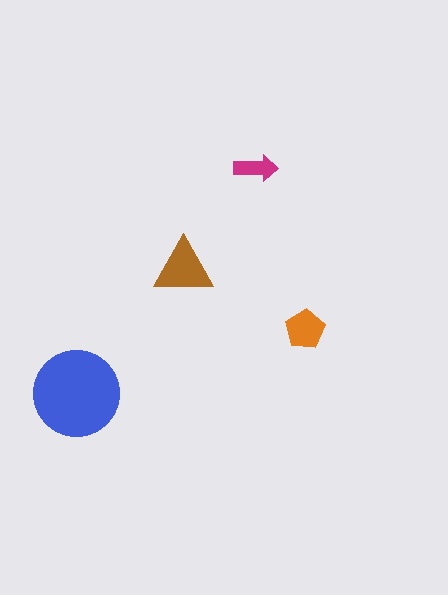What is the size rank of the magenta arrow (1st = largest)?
4th.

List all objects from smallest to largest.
The magenta arrow, the orange pentagon, the brown triangle, the blue circle.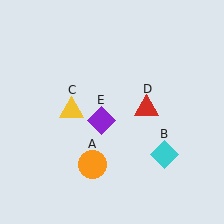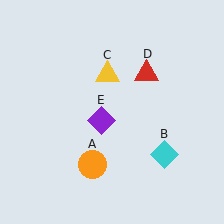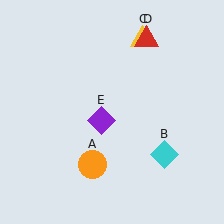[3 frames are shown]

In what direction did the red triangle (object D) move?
The red triangle (object D) moved up.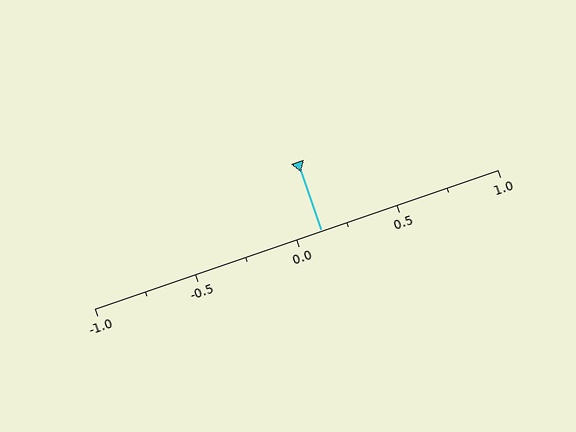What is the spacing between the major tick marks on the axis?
The major ticks are spaced 0.5 apart.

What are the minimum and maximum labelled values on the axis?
The axis runs from -1.0 to 1.0.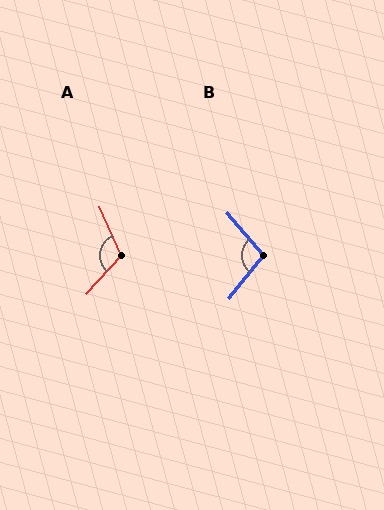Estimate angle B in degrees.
Approximately 101 degrees.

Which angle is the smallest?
B, at approximately 101 degrees.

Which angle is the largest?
A, at approximately 116 degrees.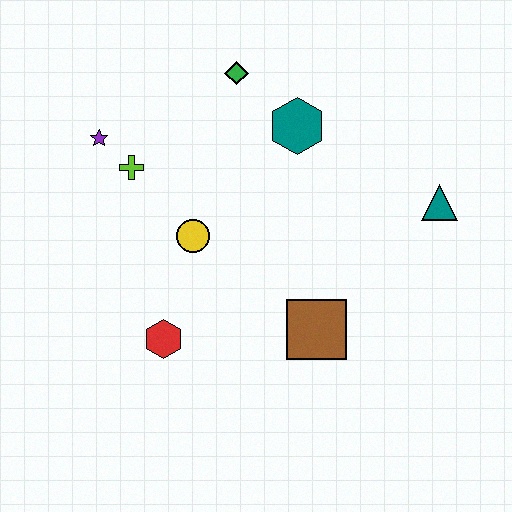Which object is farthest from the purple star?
The teal triangle is farthest from the purple star.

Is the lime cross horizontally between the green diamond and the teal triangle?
No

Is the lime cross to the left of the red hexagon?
Yes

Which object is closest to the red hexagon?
The yellow circle is closest to the red hexagon.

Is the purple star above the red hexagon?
Yes